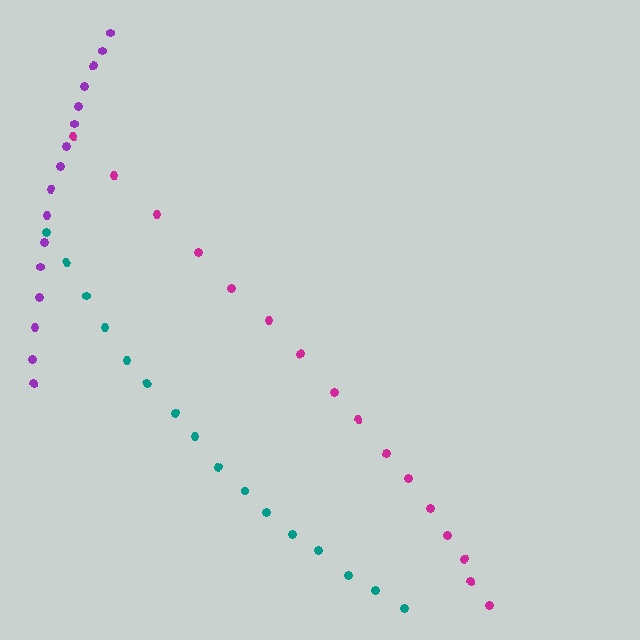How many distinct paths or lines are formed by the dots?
There are 3 distinct paths.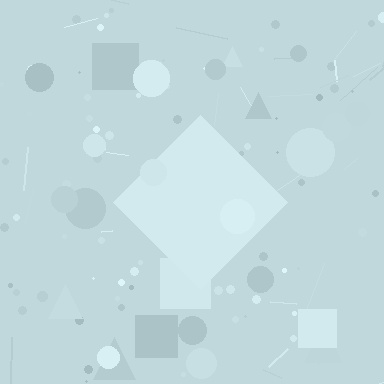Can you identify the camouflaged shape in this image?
The camouflaged shape is a diamond.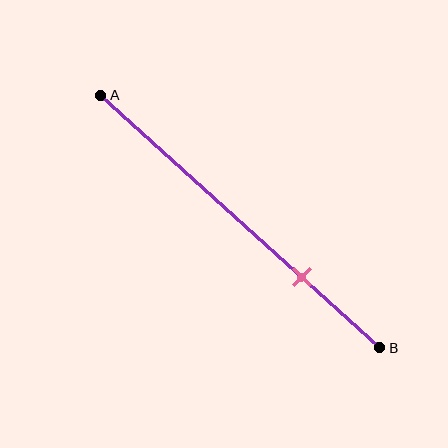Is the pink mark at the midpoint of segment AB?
No, the mark is at about 70% from A, not at the 50% midpoint.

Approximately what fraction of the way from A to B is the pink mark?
The pink mark is approximately 70% of the way from A to B.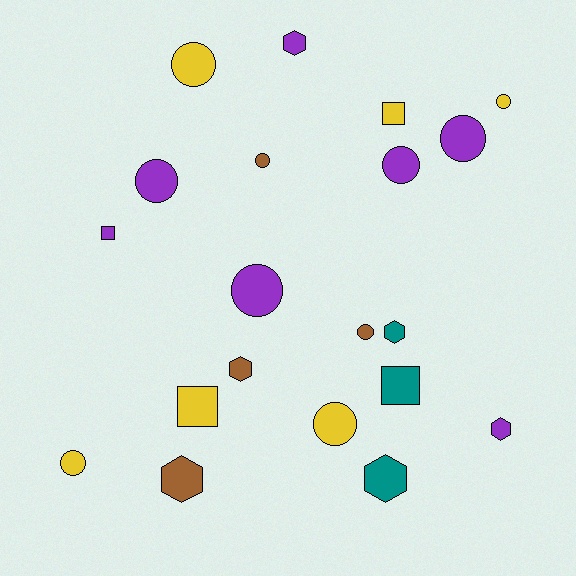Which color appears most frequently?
Purple, with 7 objects.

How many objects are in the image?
There are 20 objects.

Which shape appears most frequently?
Circle, with 10 objects.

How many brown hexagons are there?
There are 2 brown hexagons.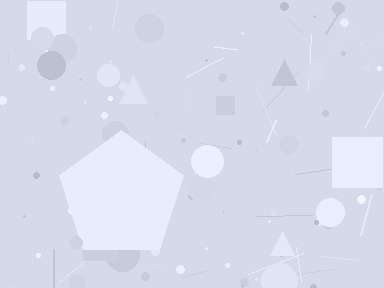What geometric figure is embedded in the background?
A pentagon is embedded in the background.